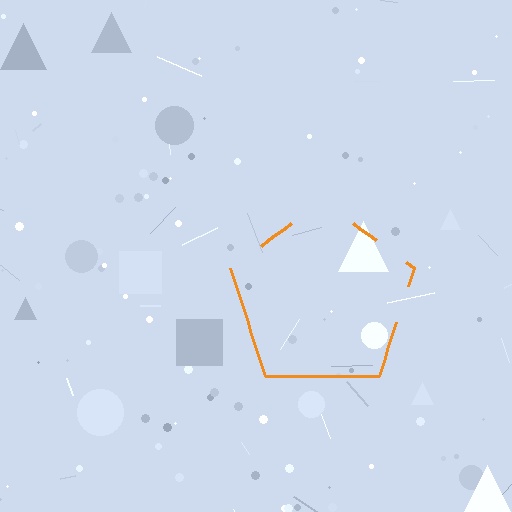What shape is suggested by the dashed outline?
The dashed outline suggests a pentagon.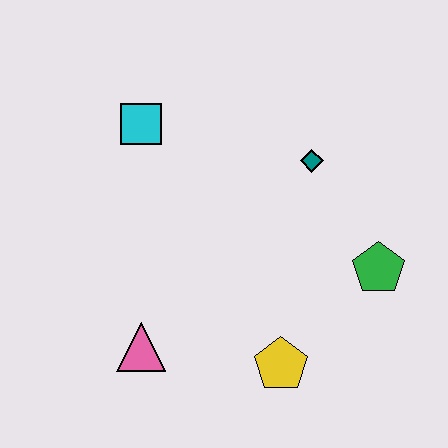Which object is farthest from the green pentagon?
The cyan square is farthest from the green pentagon.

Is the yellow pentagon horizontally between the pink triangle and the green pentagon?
Yes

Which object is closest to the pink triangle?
The yellow pentagon is closest to the pink triangle.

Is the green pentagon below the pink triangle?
No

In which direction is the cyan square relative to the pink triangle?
The cyan square is above the pink triangle.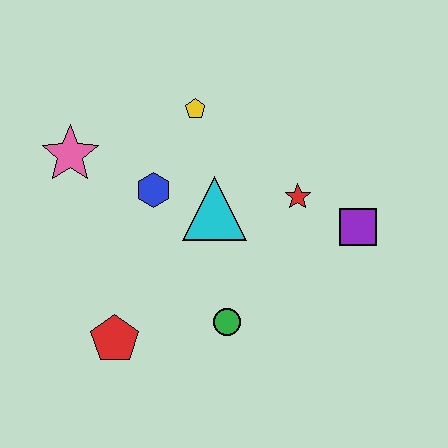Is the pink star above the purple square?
Yes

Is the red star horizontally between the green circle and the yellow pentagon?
No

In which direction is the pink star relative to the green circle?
The pink star is above the green circle.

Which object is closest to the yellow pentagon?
The blue hexagon is closest to the yellow pentagon.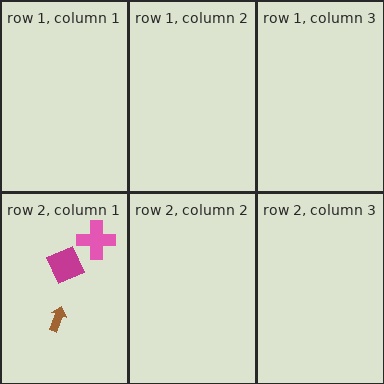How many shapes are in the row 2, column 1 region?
3.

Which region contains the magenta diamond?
The row 2, column 1 region.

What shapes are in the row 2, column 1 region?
The pink cross, the magenta diamond, the brown arrow.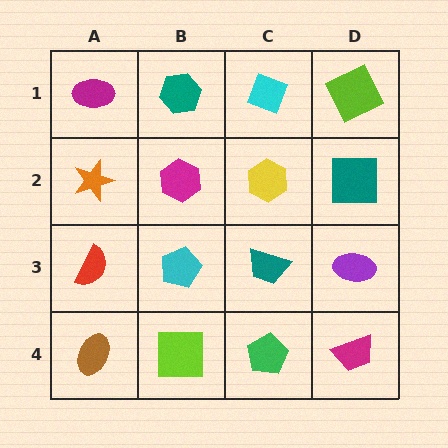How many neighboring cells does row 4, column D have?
2.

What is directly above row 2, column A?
A magenta ellipse.